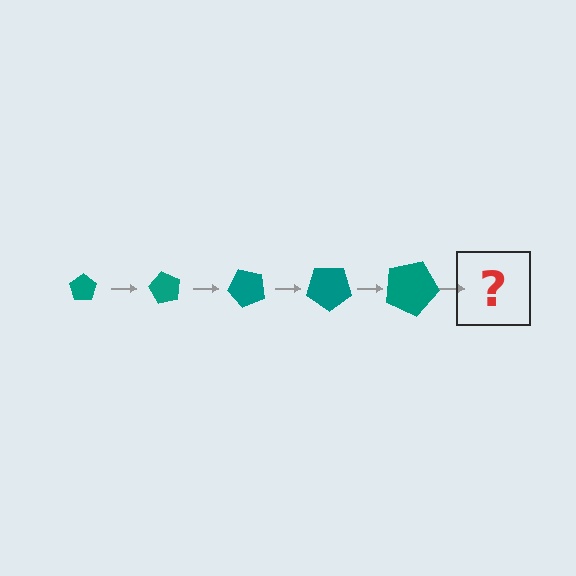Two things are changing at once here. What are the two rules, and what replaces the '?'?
The two rules are that the pentagon grows larger each step and it rotates 60 degrees each step. The '?' should be a pentagon, larger than the previous one and rotated 300 degrees from the start.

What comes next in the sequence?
The next element should be a pentagon, larger than the previous one and rotated 300 degrees from the start.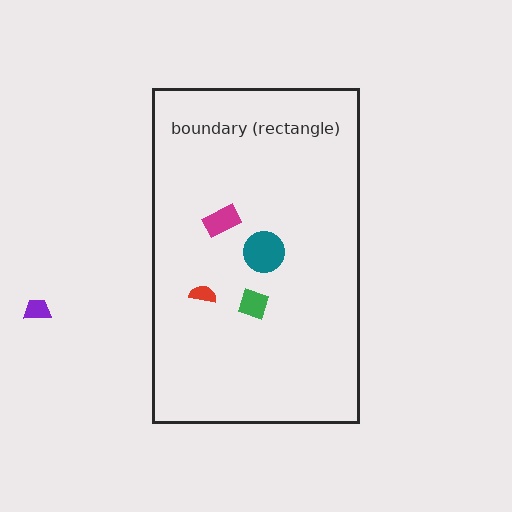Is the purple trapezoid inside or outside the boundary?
Outside.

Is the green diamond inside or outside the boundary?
Inside.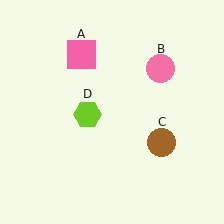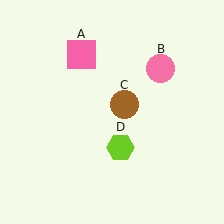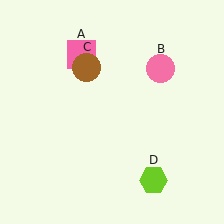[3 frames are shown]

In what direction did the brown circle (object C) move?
The brown circle (object C) moved up and to the left.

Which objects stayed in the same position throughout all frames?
Pink square (object A) and pink circle (object B) remained stationary.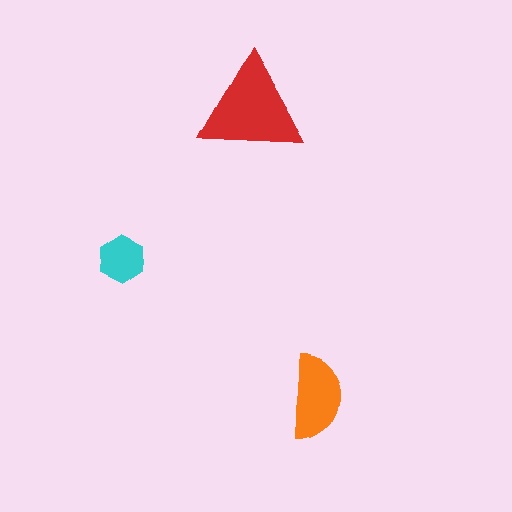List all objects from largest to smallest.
The red triangle, the orange semicircle, the cyan hexagon.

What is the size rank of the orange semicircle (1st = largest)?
2nd.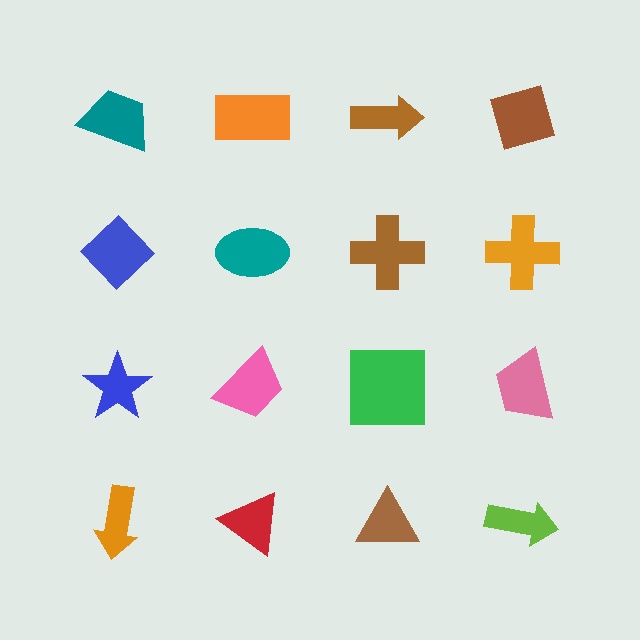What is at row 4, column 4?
A lime arrow.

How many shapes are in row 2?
4 shapes.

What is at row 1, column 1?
A teal trapezoid.